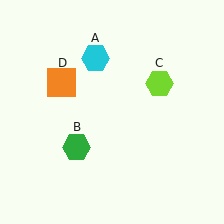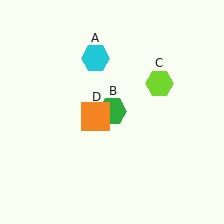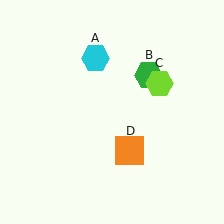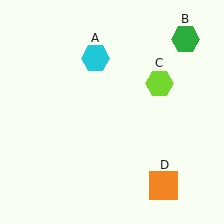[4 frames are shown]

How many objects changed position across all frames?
2 objects changed position: green hexagon (object B), orange square (object D).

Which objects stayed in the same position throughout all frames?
Cyan hexagon (object A) and lime hexagon (object C) remained stationary.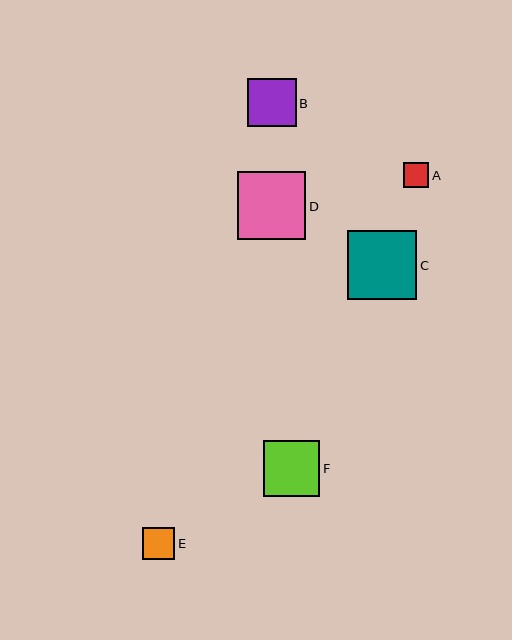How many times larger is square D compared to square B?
Square D is approximately 1.4 times the size of square B.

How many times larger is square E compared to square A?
Square E is approximately 1.3 times the size of square A.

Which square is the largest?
Square C is the largest with a size of approximately 69 pixels.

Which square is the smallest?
Square A is the smallest with a size of approximately 25 pixels.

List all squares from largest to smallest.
From largest to smallest: C, D, F, B, E, A.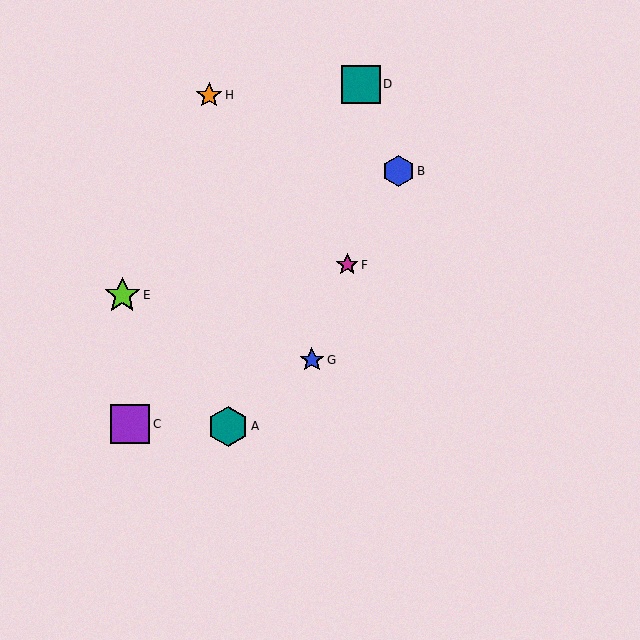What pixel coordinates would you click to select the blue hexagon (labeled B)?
Click at (398, 171) to select the blue hexagon B.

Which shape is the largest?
The teal hexagon (labeled A) is the largest.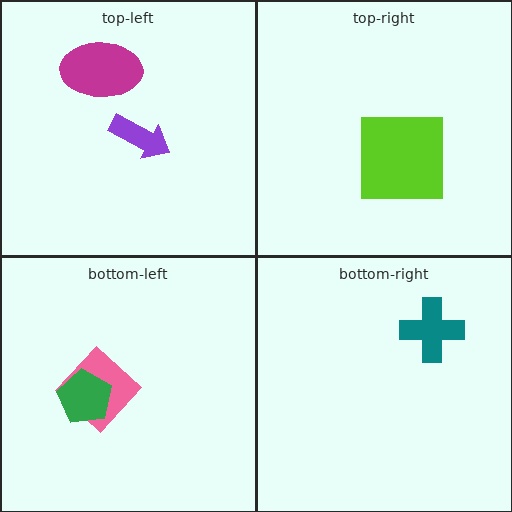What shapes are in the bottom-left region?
The pink diamond, the green pentagon.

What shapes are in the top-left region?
The magenta ellipse, the purple arrow.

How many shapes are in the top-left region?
2.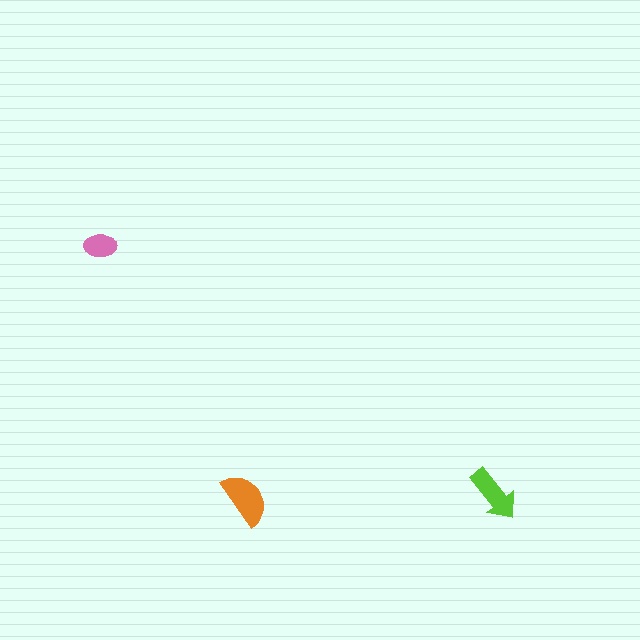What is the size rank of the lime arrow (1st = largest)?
2nd.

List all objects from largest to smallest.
The orange semicircle, the lime arrow, the pink ellipse.